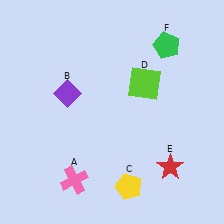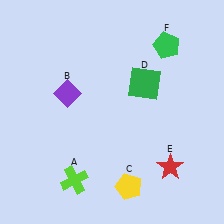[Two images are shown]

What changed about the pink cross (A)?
In Image 1, A is pink. In Image 2, it changed to lime.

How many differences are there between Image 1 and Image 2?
There are 2 differences between the two images.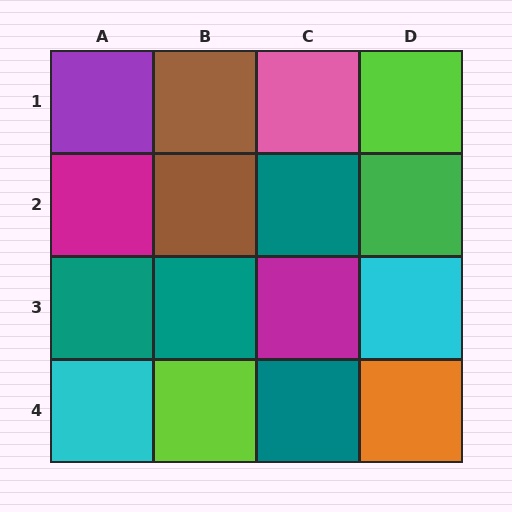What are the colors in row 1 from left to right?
Purple, brown, pink, lime.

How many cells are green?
1 cell is green.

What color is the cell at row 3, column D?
Cyan.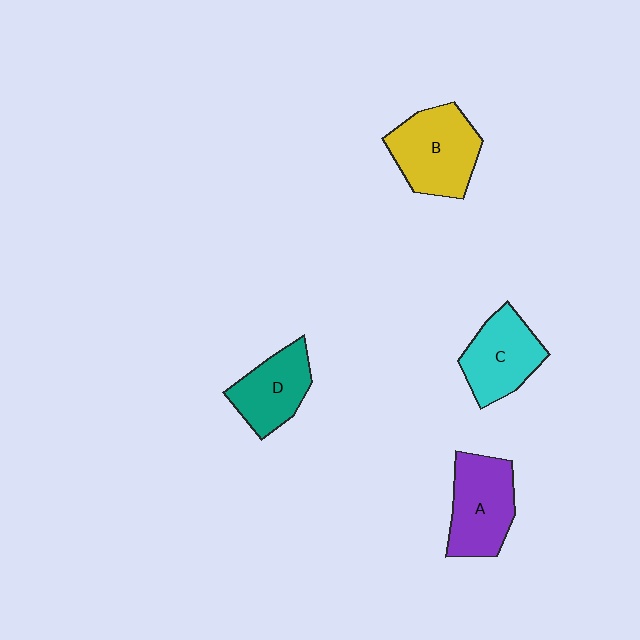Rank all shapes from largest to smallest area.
From largest to smallest: B (yellow), A (purple), C (cyan), D (teal).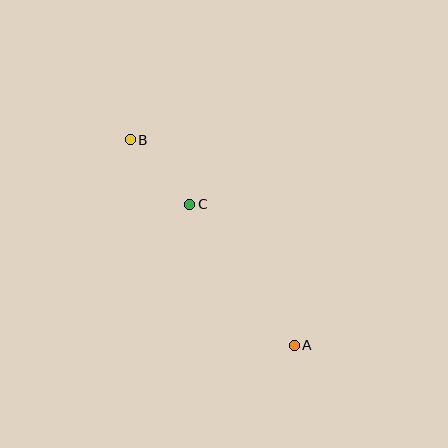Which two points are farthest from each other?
Points A and B are farthest from each other.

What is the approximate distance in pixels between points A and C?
The distance between A and C is approximately 176 pixels.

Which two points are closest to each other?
Points B and C are closest to each other.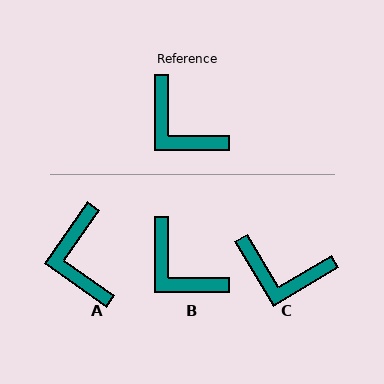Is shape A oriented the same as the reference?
No, it is off by about 35 degrees.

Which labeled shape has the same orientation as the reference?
B.